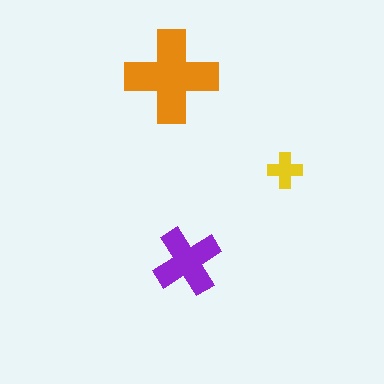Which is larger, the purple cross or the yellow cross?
The purple one.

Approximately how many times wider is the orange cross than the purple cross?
About 1.5 times wider.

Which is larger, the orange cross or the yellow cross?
The orange one.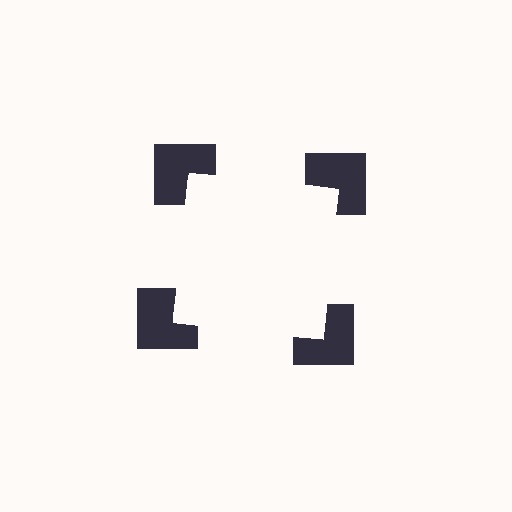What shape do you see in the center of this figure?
An illusory square — its edges are inferred from the aligned wedge cuts in the notched squares, not physically drawn.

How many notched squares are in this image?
There are 4 — one at each vertex of the illusory square.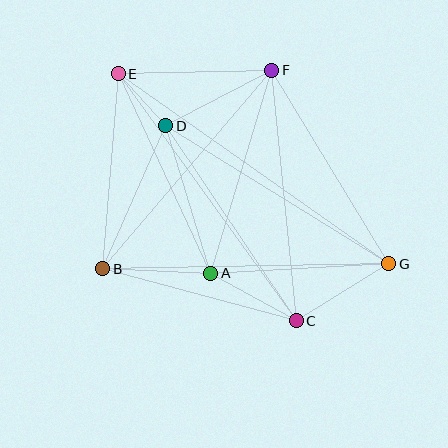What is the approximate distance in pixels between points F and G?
The distance between F and G is approximately 226 pixels.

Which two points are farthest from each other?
Points E and G are farthest from each other.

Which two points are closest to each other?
Points D and E are closest to each other.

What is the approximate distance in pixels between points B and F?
The distance between B and F is approximately 260 pixels.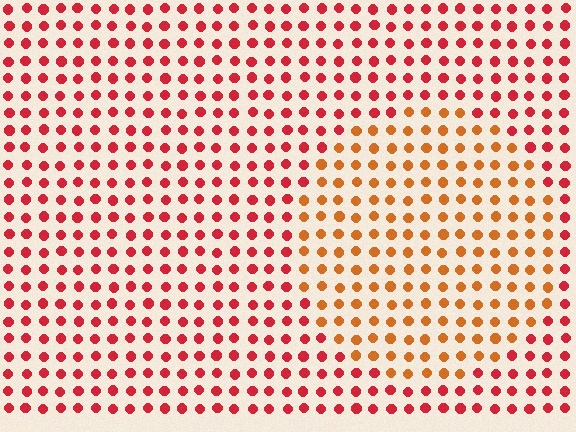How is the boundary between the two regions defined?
The boundary is defined purely by a slight shift in hue (about 33 degrees). Spacing, size, and orientation are identical on both sides.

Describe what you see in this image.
The image is filled with small red elements in a uniform arrangement. A circle-shaped region is visible where the elements are tinted to a slightly different hue, forming a subtle color boundary.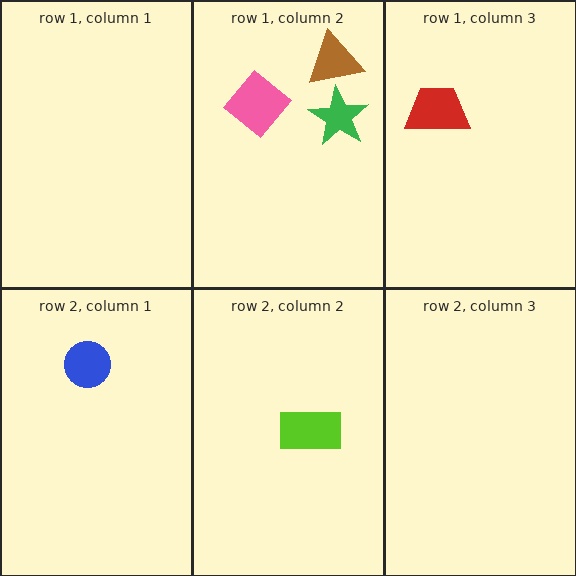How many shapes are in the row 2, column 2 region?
1.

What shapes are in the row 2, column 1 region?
The blue circle.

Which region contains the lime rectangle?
The row 2, column 2 region.